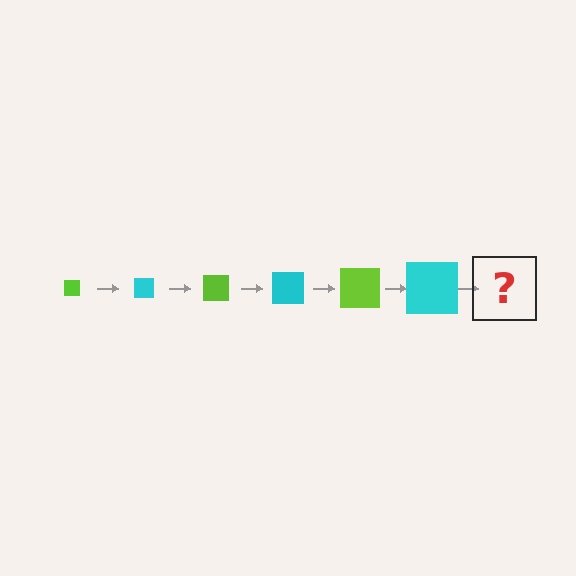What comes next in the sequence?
The next element should be a lime square, larger than the previous one.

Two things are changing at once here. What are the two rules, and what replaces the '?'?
The two rules are that the square grows larger each step and the color cycles through lime and cyan. The '?' should be a lime square, larger than the previous one.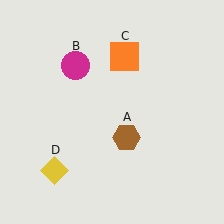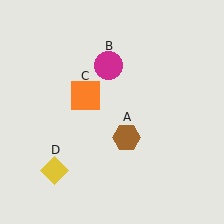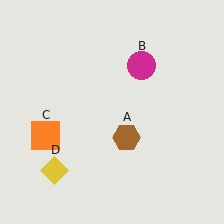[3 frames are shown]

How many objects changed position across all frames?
2 objects changed position: magenta circle (object B), orange square (object C).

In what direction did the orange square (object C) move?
The orange square (object C) moved down and to the left.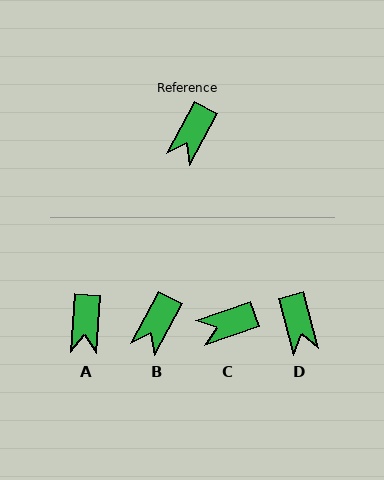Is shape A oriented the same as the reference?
No, it is off by about 25 degrees.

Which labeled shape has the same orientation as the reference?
B.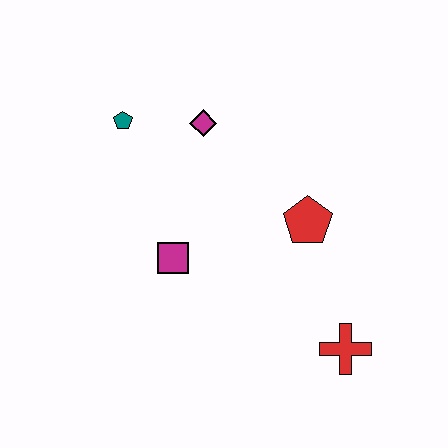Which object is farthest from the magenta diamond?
The red cross is farthest from the magenta diamond.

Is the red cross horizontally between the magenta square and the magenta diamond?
No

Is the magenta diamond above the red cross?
Yes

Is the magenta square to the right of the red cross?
No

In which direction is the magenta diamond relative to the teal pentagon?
The magenta diamond is to the right of the teal pentagon.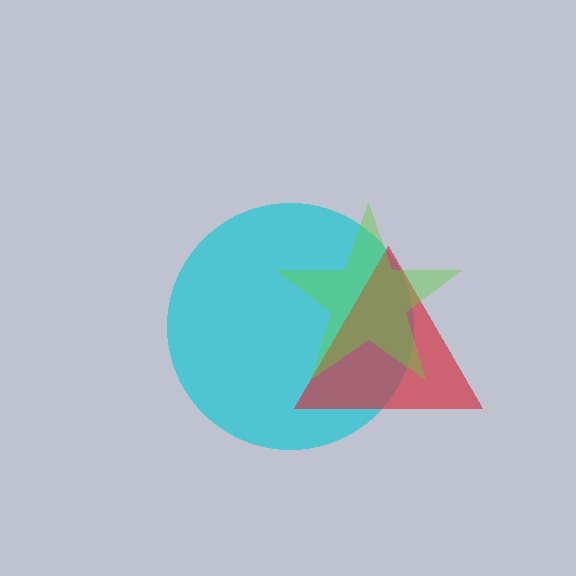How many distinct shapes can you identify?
There are 3 distinct shapes: a cyan circle, a red triangle, a lime star.